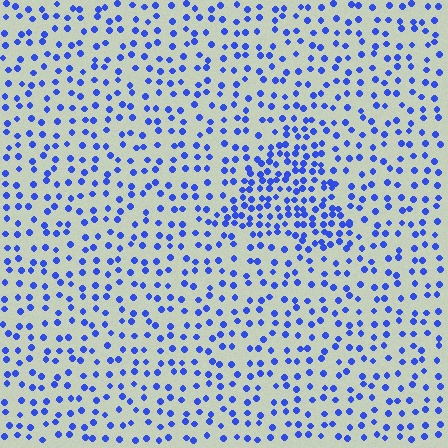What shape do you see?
I see a triangle.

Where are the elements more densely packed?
The elements are more densely packed inside the triangle boundary.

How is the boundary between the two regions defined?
The boundary is defined by a change in element density (approximately 2.1x ratio). All elements are the same color, size, and shape.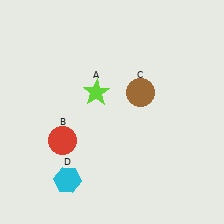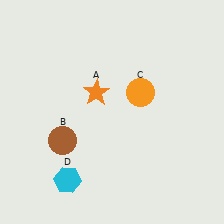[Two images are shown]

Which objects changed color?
A changed from lime to orange. B changed from red to brown. C changed from brown to orange.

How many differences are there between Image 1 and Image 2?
There are 3 differences between the two images.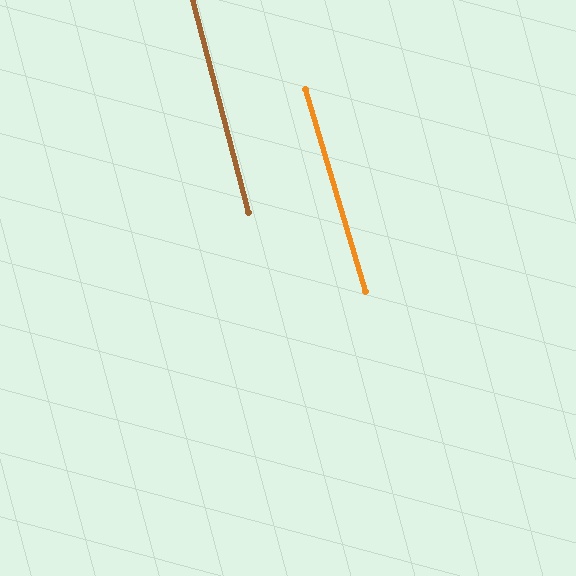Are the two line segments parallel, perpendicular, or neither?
Parallel — their directions differ by only 1.6°.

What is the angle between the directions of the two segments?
Approximately 2 degrees.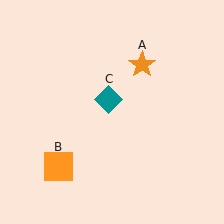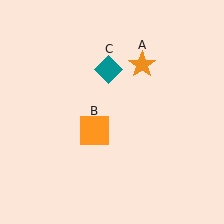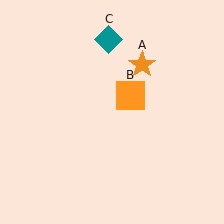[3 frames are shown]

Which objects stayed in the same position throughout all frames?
Orange star (object A) remained stationary.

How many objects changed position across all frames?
2 objects changed position: orange square (object B), teal diamond (object C).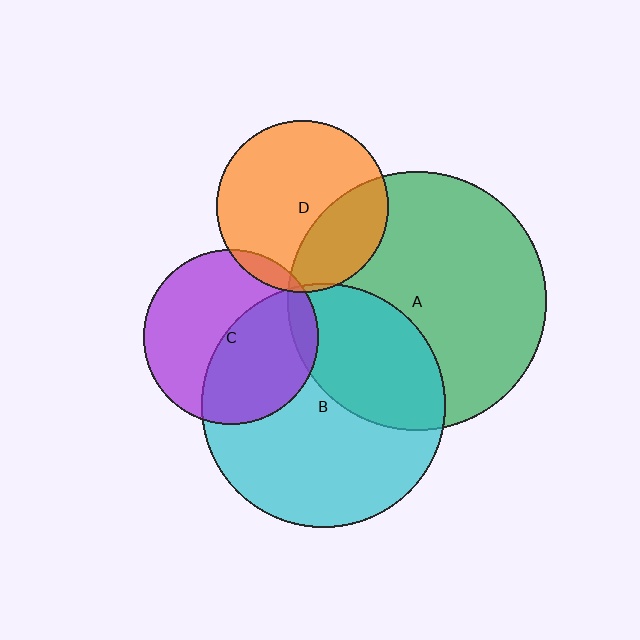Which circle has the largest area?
Circle A (green).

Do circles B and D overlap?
Yes.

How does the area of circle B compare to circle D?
Approximately 2.0 times.